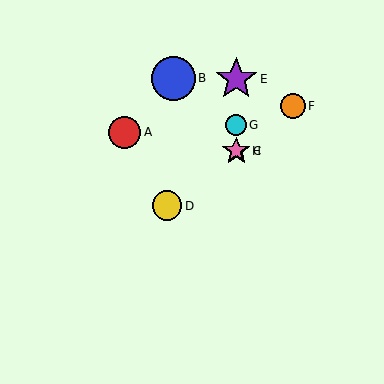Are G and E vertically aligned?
Yes, both are at x≈236.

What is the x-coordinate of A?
Object A is at x≈125.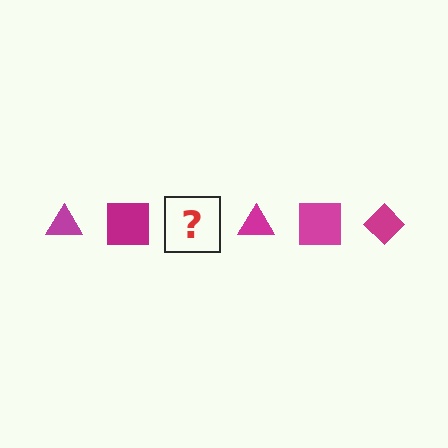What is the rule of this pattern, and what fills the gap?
The rule is that the pattern cycles through triangle, square, diamond shapes in magenta. The gap should be filled with a magenta diamond.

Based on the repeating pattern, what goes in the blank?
The blank should be a magenta diamond.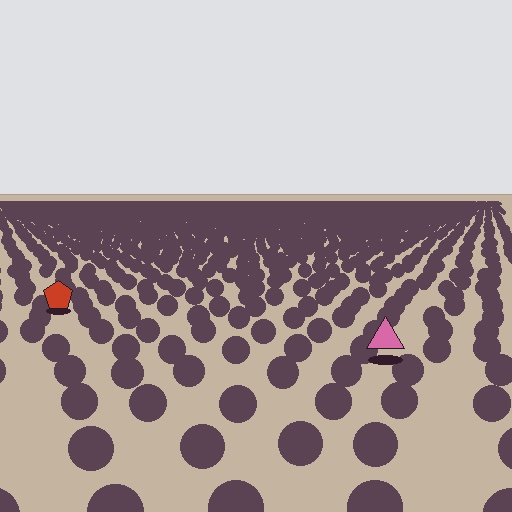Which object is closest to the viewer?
The pink triangle is closest. The texture marks near it are larger and more spread out.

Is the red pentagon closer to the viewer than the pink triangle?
No. The pink triangle is closer — you can tell from the texture gradient: the ground texture is coarser near it.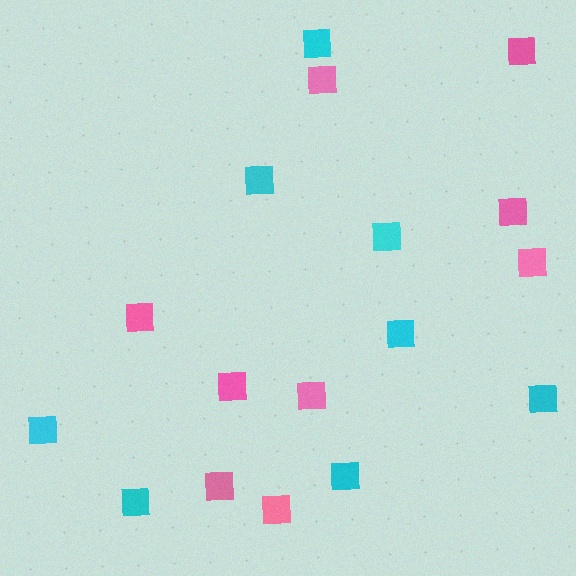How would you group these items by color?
There are 2 groups: one group of pink squares (9) and one group of cyan squares (8).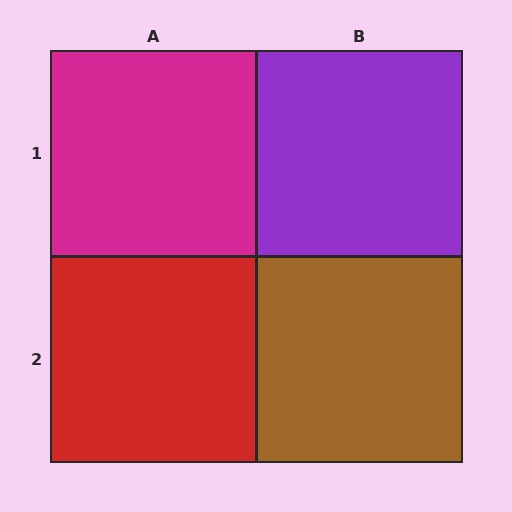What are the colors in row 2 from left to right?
Red, brown.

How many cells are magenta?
1 cell is magenta.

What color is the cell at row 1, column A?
Magenta.